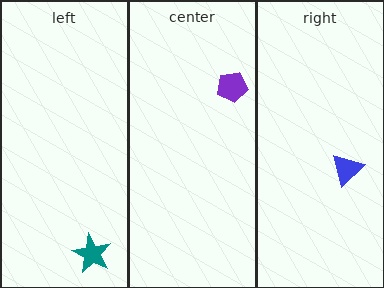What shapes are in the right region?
The blue triangle.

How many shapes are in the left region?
1.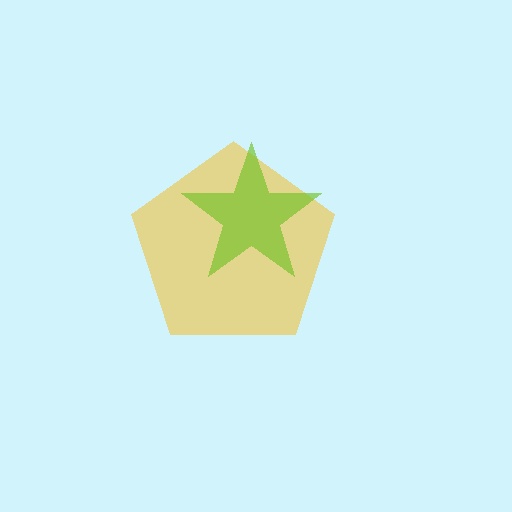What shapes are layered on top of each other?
The layered shapes are: a yellow pentagon, a lime star.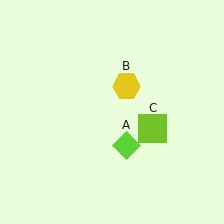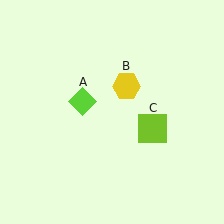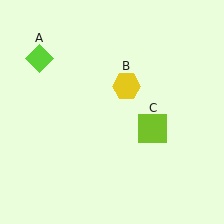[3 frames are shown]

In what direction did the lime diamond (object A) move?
The lime diamond (object A) moved up and to the left.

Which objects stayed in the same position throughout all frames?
Yellow hexagon (object B) and lime square (object C) remained stationary.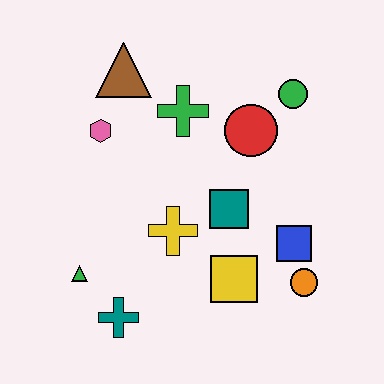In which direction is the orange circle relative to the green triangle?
The orange circle is to the right of the green triangle.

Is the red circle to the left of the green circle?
Yes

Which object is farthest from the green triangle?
The green circle is farthest from the green triangle.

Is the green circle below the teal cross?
No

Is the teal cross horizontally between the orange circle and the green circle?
No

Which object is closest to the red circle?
The green circle is closest to the red circle.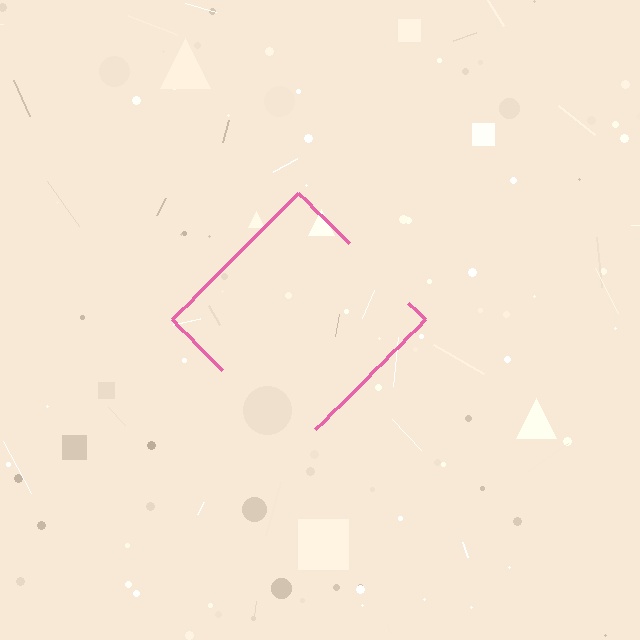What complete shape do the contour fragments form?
The contour fragments form a diamond.